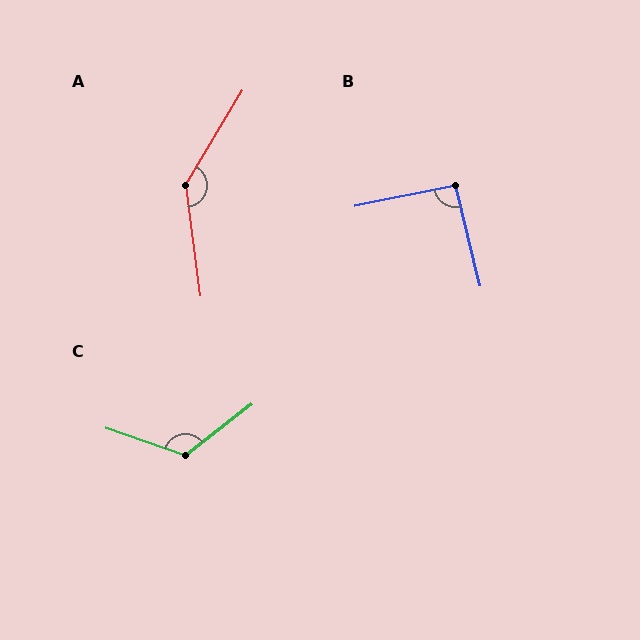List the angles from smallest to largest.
B (92°), C (123°), A (142°).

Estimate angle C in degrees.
Approximately 123 degrees.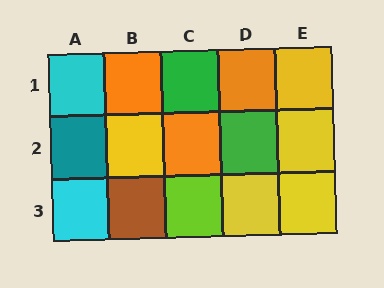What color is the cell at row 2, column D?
Green.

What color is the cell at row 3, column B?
Brown.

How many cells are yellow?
5 cells are yellow.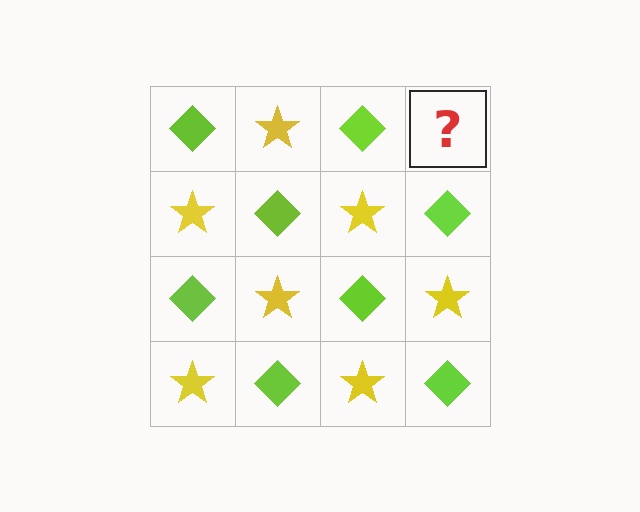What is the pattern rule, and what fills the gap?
The rule is that it alternates lime diamond and yellow star in a checkerboard pattern. The gap should be filled with a yellow star.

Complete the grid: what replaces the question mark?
The question mark should be replaced with a yellow star.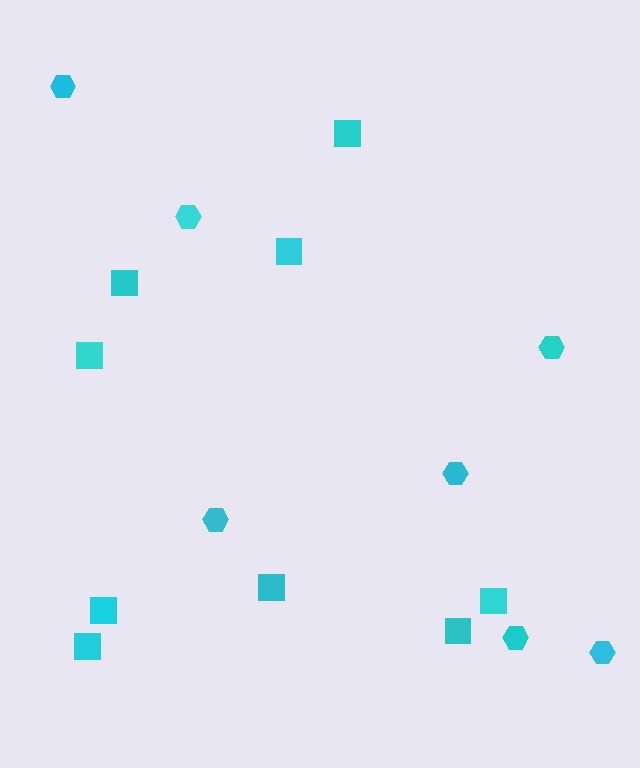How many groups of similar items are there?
There are 2 groups: one group of squares (9) and one group of hexagons (7).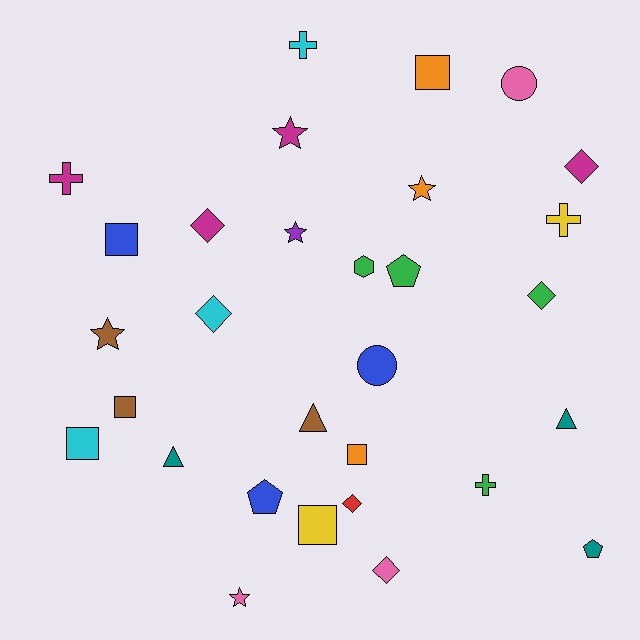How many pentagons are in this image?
There are 3 pentagons.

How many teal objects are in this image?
There are 3 teal objects.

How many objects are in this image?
There are 30 objects.